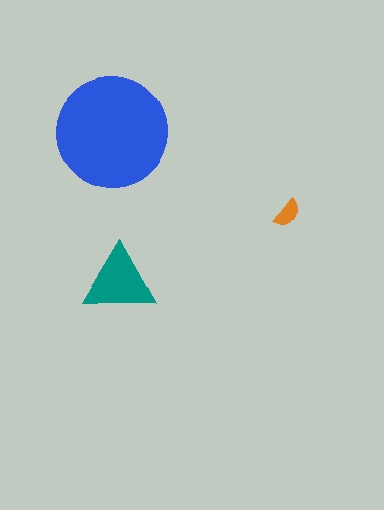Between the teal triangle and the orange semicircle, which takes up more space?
The teal triangle.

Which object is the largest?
The blue circle.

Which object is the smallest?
The orange semicircle.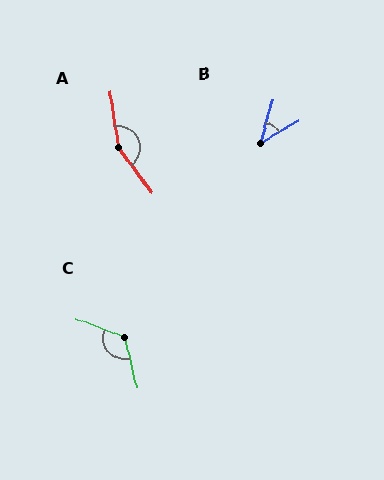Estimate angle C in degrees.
Approximately 125 degrees.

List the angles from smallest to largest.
B (44°), C (125°), A (152°).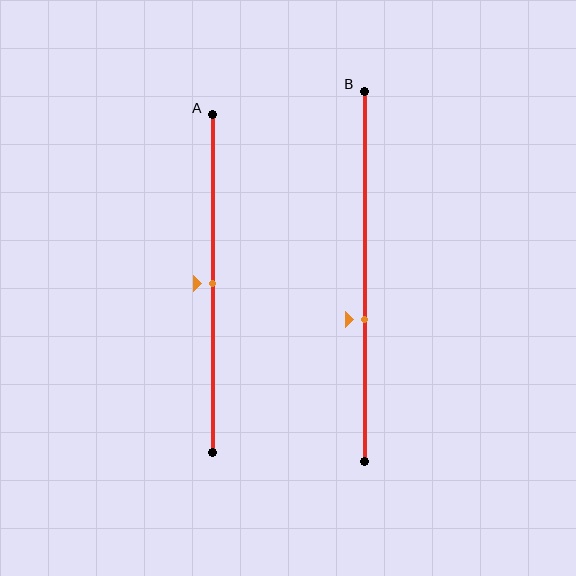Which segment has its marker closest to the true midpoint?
Segment A has its marker closest to the true midpoint.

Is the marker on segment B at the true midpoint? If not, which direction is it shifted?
No, the marker on segment B is shifted downward by about 12% of the segment length.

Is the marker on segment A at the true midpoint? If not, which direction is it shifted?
Yes, the marker on segment A is at the true midpoint.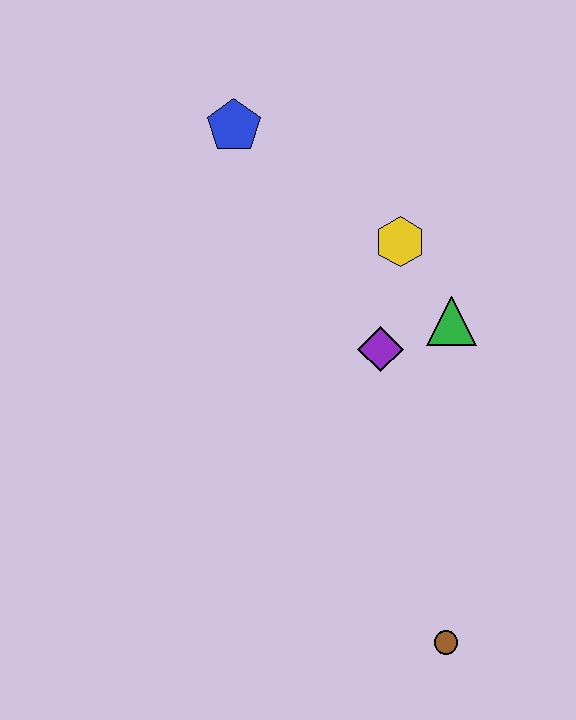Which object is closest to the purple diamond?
The green triangle is closest to the purple diamond.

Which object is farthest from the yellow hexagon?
The brown circle is farthest from the yellow hexagon.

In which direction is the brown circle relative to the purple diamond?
The brown circle is below the purple diamond.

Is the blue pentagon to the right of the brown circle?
No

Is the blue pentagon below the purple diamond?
No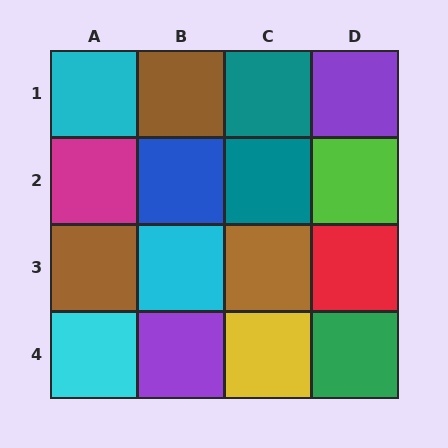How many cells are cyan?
3 cells are cyan.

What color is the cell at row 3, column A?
Brown.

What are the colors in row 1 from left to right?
Cyan, brown, teal, purple.